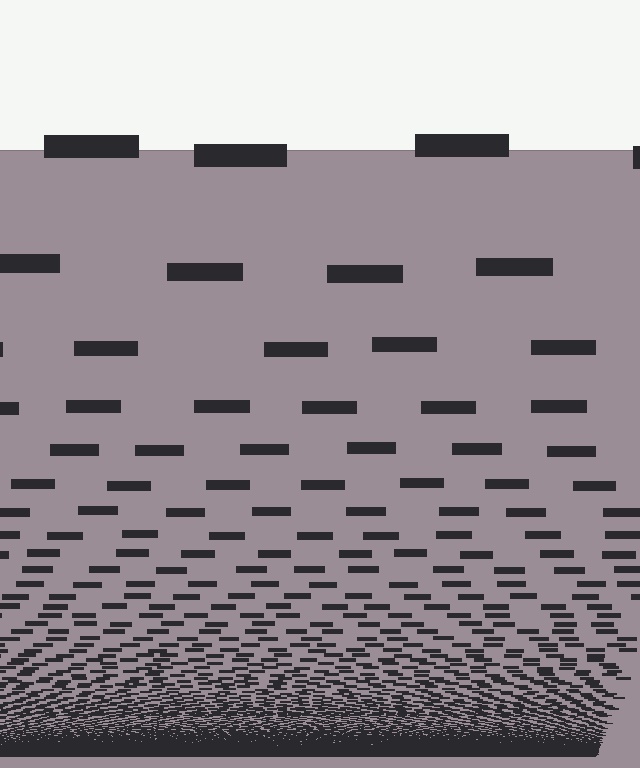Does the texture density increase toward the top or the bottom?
Density increases toward the bottom.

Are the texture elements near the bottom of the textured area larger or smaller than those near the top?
Smaller. The gradient is inverted — elements near the bottom are smaller and denser.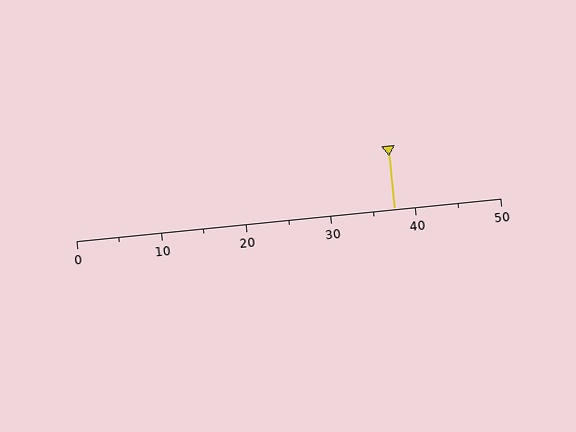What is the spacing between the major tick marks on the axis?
The major ticks are spaced 10 apart.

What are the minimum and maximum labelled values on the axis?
The axis runs from 0 to 50.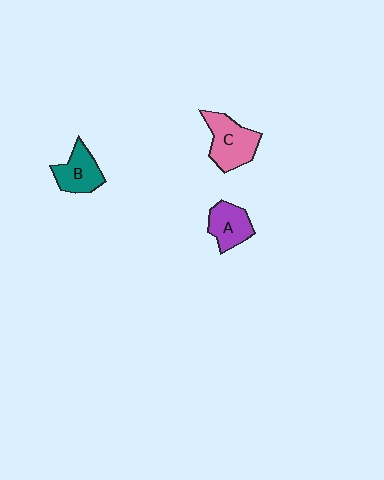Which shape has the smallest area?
Shape A (purple).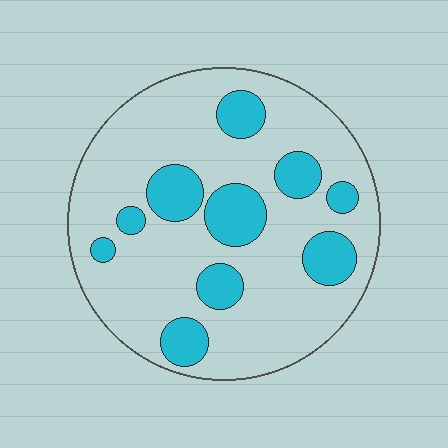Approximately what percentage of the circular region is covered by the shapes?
Approximately 25%.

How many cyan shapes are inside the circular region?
10.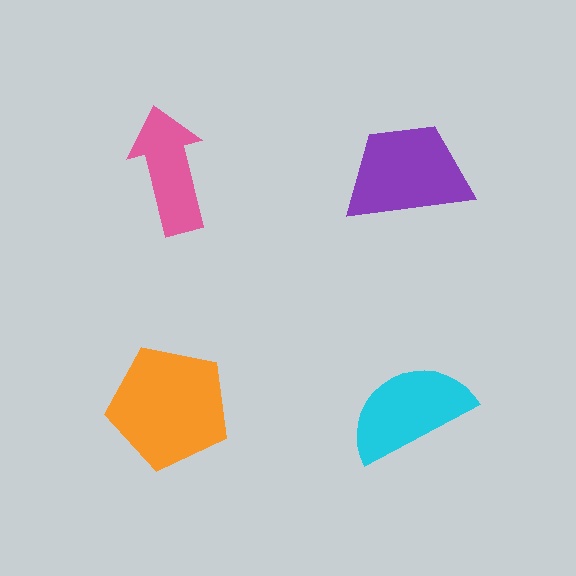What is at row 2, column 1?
An orange pentagon.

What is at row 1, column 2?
A purple trapezoid.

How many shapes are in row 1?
2 shapes.